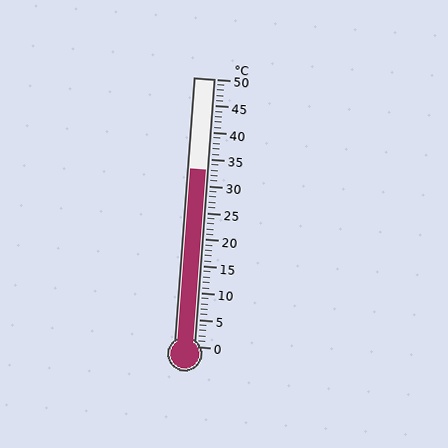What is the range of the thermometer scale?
The thermometer scale ranges from 0°C to 50°C.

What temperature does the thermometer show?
The thermometer shows approximately 33°C.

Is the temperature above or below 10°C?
The temperature is above 10°C.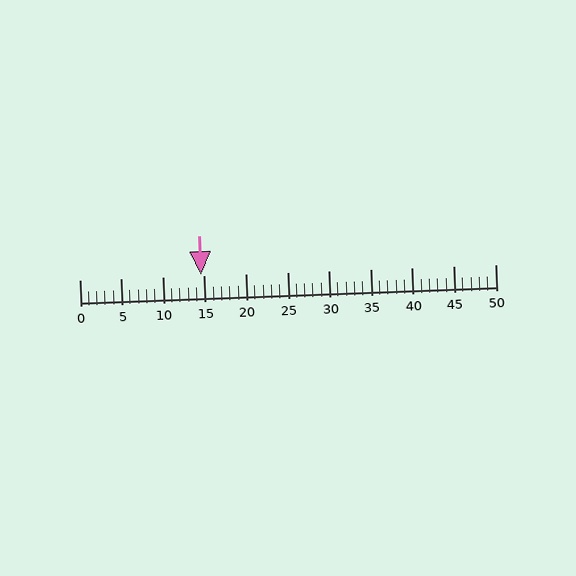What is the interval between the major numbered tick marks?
The major tick marks are spaced 5 units apart.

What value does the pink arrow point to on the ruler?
The pink arrow points to approximately 15.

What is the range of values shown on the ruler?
The ruler shows values from 0 to 50.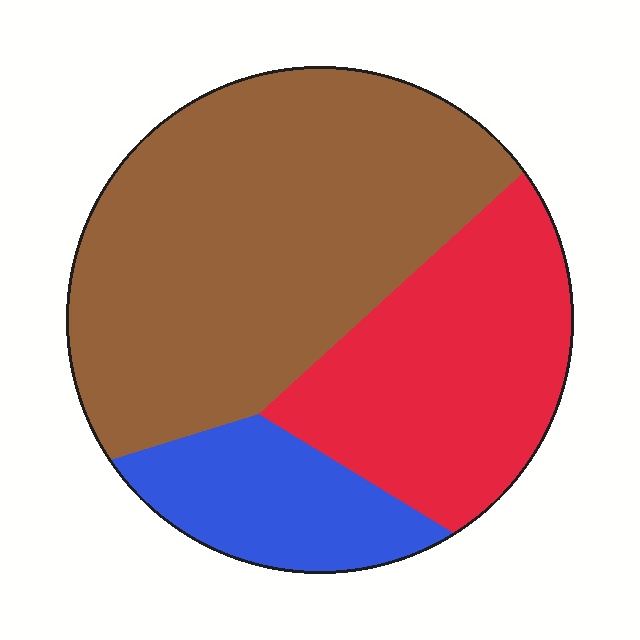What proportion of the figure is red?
Red takes up about one third (1/3) of the figure.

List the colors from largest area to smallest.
From largest to smallest: brown, red, blue.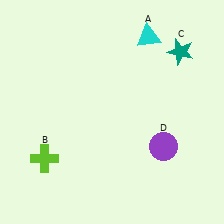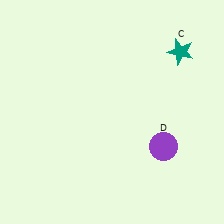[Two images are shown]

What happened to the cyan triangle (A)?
The cyan triangle (A) was removed in Image 2. It was in the top-right area of Image 1.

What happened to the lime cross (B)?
The lime cross (B) was removed in Image 2. It was in the bottom-left area of Image 1.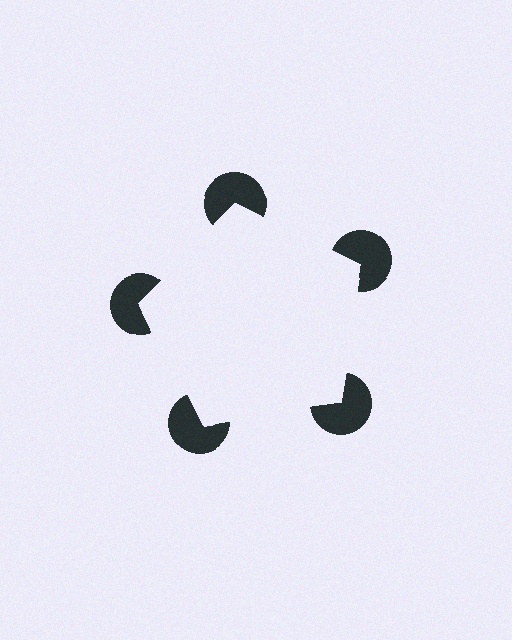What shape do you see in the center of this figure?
An illusory pentagon — its edges are inferred from the aligned wedge cuts in the pac-man discs, not physically drawn.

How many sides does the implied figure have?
5 sides.